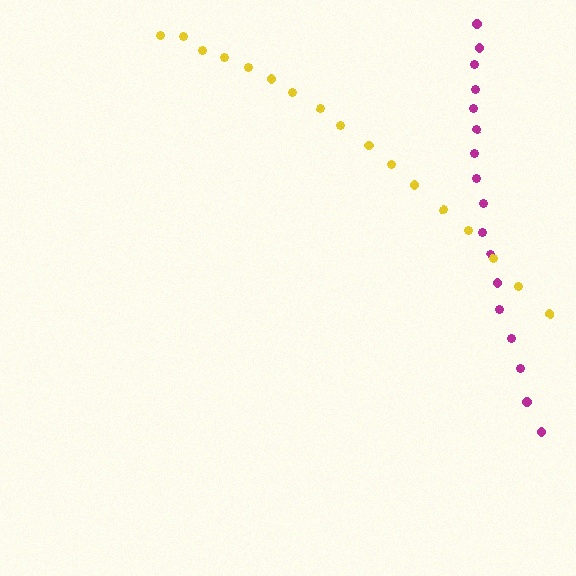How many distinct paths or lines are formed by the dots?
There are 2 distinct paths.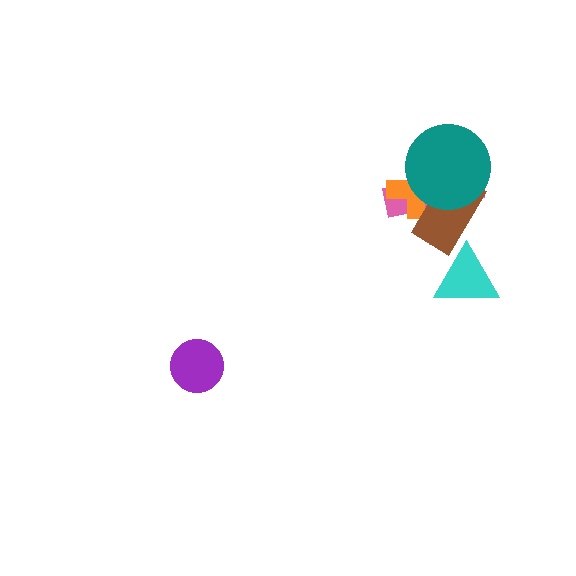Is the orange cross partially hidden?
Yes, it is partially covered by another shape.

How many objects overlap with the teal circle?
3 objects overlap with the teal circle.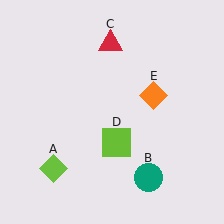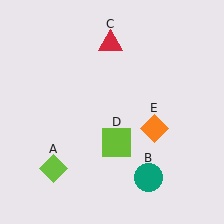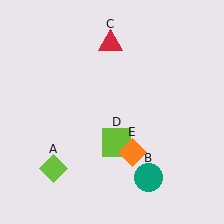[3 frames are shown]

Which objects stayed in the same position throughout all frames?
Lime diamond (object A) and teal circle (object B) and red triangle (object C) and lime square (object D) remained stationary.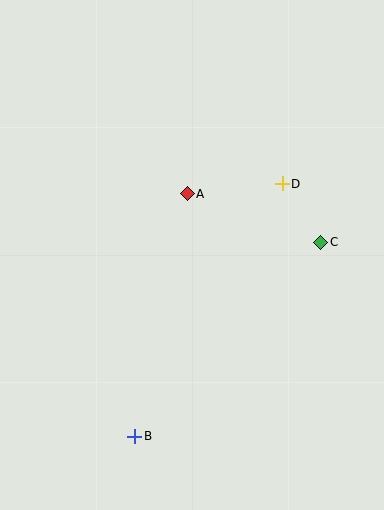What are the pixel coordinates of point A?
Point A is at (187, 194).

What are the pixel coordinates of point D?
Point D is at (282, 184).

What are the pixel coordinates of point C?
Point C is at (321, 242).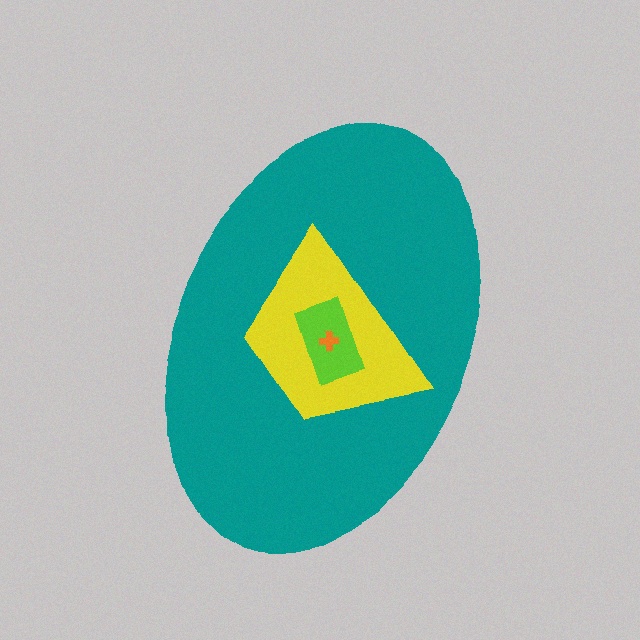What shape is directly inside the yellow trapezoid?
The lime rectangle.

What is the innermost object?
The orange cross.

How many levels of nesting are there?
4.